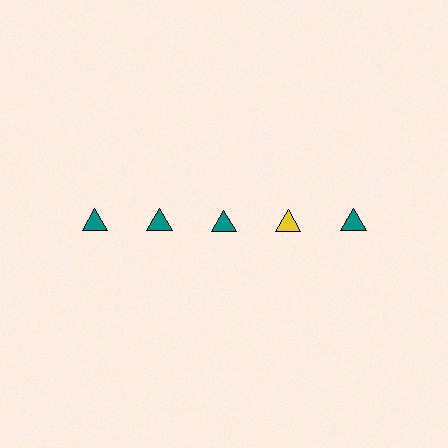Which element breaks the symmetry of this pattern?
The yellow triangle in the top row, second from right column breaks the symmetry. All other shapes are teal triangles.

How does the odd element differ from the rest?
It has a different color: yellow instead of teal.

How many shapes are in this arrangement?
There are 5 shapes arranged in a grid pattern.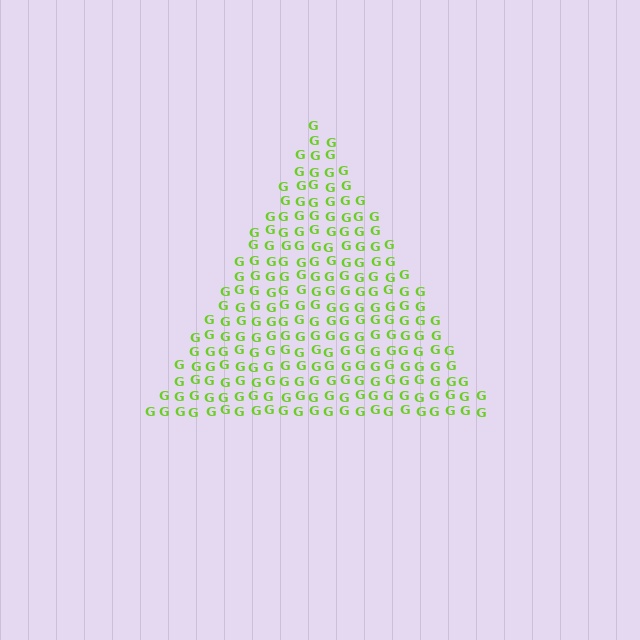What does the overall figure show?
The overall figure shows a triangle.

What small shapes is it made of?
It is made of small letter G's.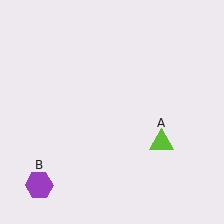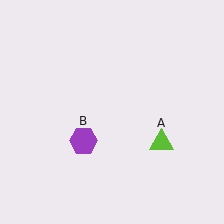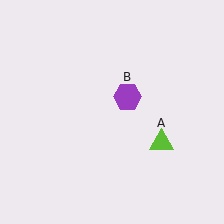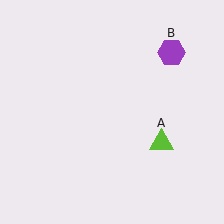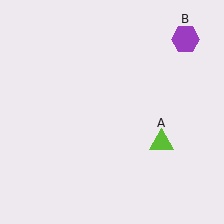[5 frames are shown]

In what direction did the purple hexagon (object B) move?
The purple hexagon (object B) moved up and to the right.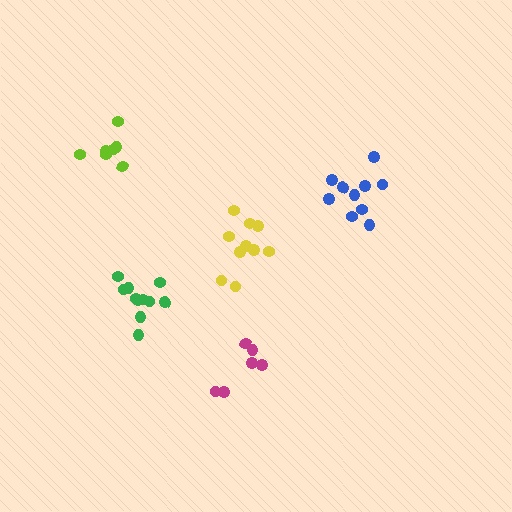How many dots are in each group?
Group 1: 10 dots, Group 2: 8 dots, Group 3: 6 dots, Group 4: 10 dots, Group 5: 11 dots (45 total).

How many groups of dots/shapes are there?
There are 5 groups.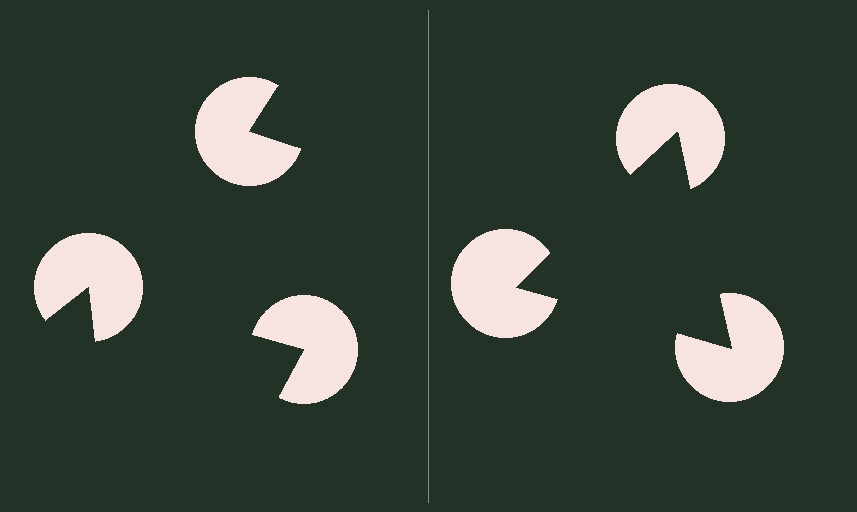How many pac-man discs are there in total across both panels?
6 — 3 on each side.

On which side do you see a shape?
An illusory triangle appears on the right side. On the left side the wedge cuts are rotated, so no coherent shape forms.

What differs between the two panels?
The pac-man discs are positioned identically on both sides; only the wedge orientations differ. On the right they align to a triangle; on the left they are misaligned.